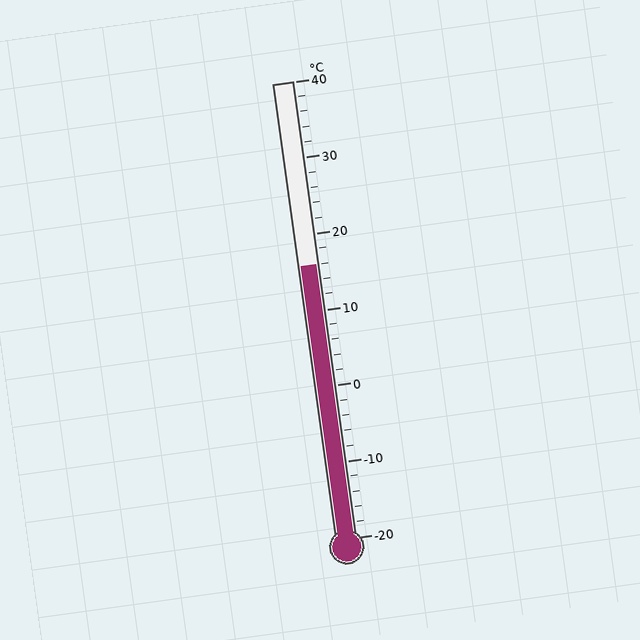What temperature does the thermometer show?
The thermometer shows approximately 16°C.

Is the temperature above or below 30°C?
The temperature is below 30°C.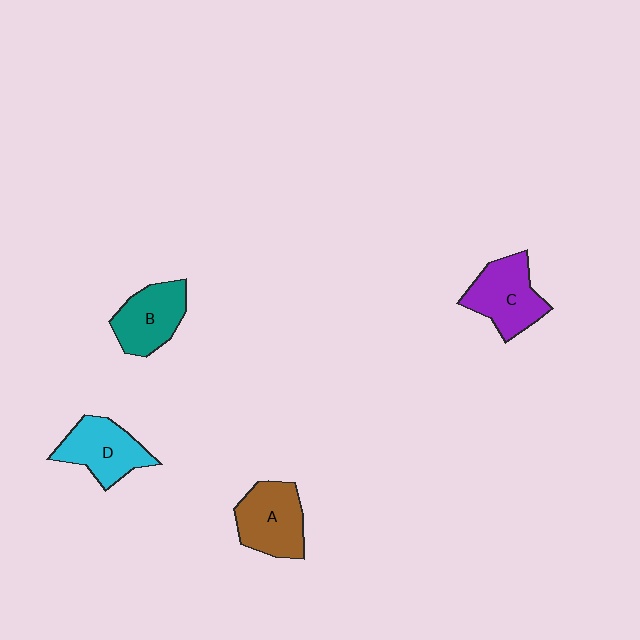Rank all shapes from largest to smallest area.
From largest to smallest: C (purple), A (brown), D (cyan), B (teal).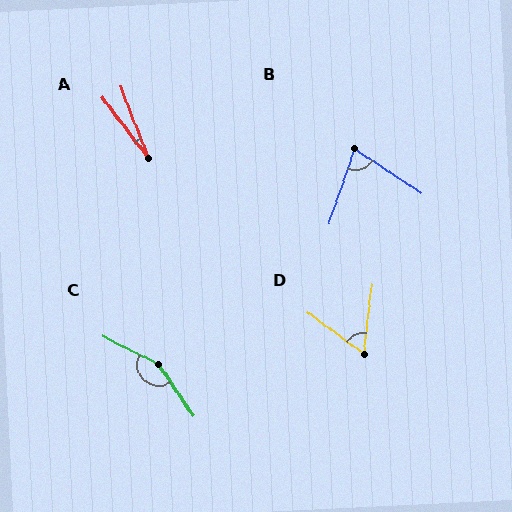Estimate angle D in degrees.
Approximately 60 degrees.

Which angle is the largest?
C, at approximately 150 degrees.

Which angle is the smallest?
A, at approximately 16 degrees.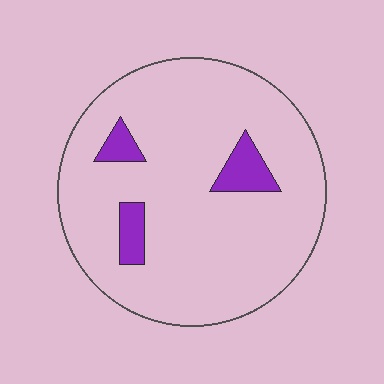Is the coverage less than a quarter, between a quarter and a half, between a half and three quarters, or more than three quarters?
Less than a quarter.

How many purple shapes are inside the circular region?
3.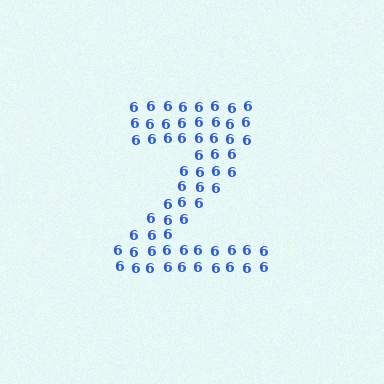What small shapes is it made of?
It is made of small digit 6's.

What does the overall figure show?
The overall figure shows the letter Z.